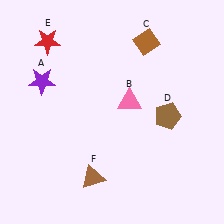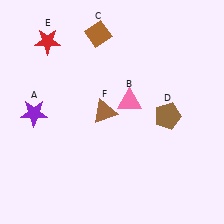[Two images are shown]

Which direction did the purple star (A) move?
The purple star (A) moved down.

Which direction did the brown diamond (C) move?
The brown diamond (C) moved left.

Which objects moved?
The objects that moved are: the purple star (A), the brown diamond (C), the brown triangle (F).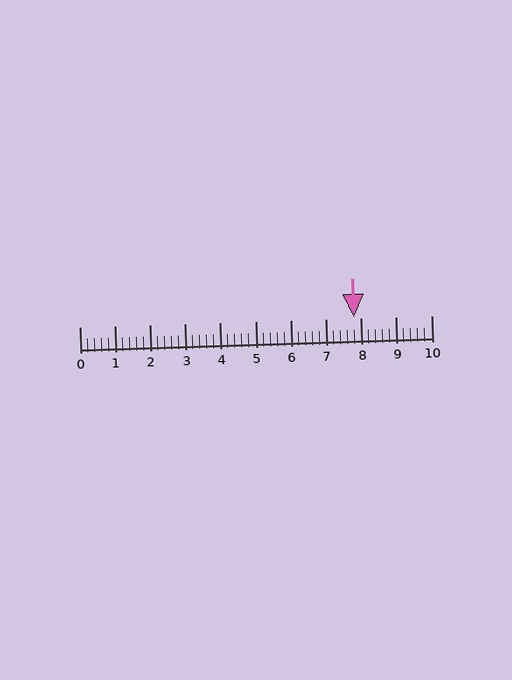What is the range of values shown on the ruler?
The ruler shows values from 0 to 10.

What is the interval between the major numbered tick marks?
The major tick marks are spaced 1 units apart.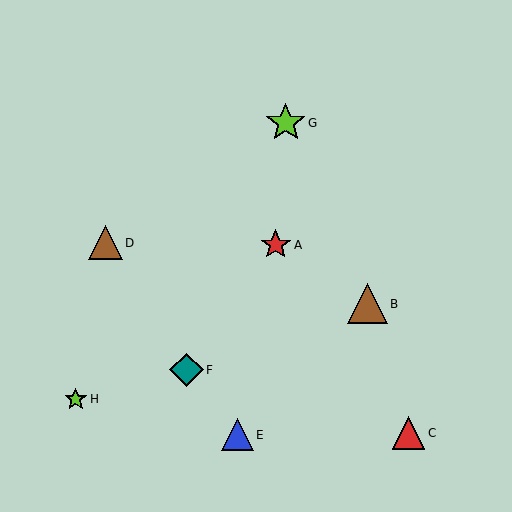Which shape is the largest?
The brown triangle (labeled B) is the largest.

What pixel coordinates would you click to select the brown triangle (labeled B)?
Click at (368, 304) to select the brown triangle B.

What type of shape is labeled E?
Shape E is a blue triangle.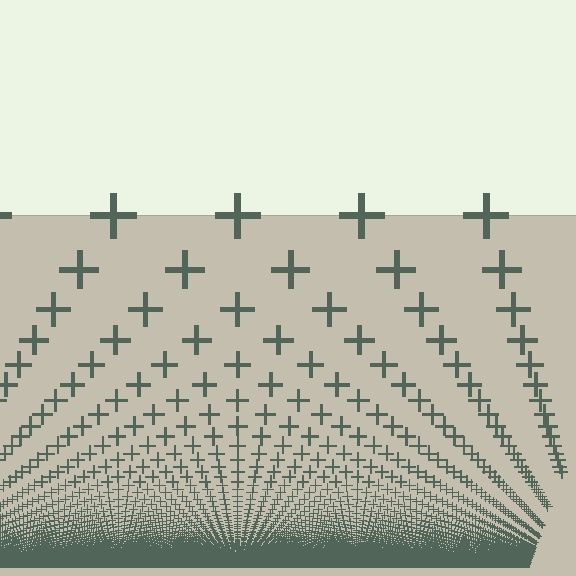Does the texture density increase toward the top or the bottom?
Density increases toward the bottom.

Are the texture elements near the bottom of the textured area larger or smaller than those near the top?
Smaller. The gradient is inverted — elements near the bottom are smaller and denser.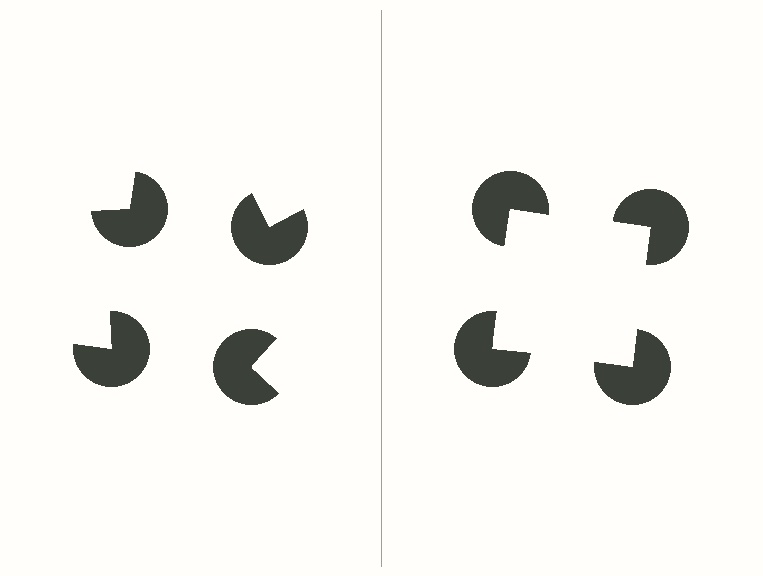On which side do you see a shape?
An illusory square appears on the right side. On the left side the wedge cuts are rotated, so no coherent shape forms.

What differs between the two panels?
The pac-man discs are positioned identically on both sides; only the wedge orientations differ. On the right they align to a square; on the left they are misaligned.